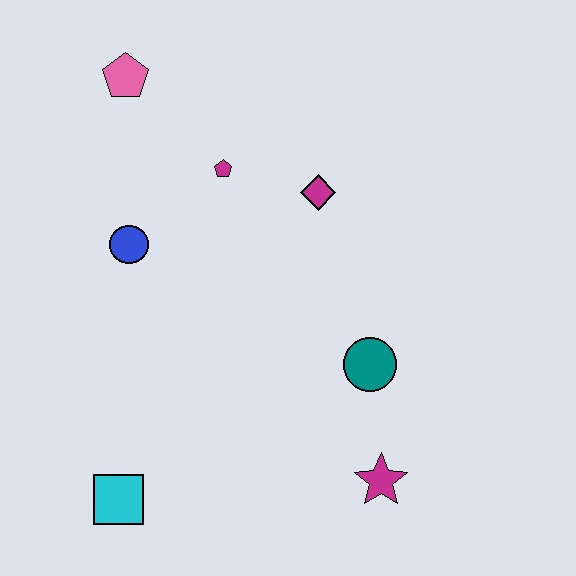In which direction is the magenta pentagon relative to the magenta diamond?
The magenta pentagon is to the left of the magenta diamond.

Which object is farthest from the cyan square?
The pink pentagon is farthest from the cyan square.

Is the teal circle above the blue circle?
No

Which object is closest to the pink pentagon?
The magenta pentagon is closest to the pink pentagon.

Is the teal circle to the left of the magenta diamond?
No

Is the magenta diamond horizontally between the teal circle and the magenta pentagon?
Yes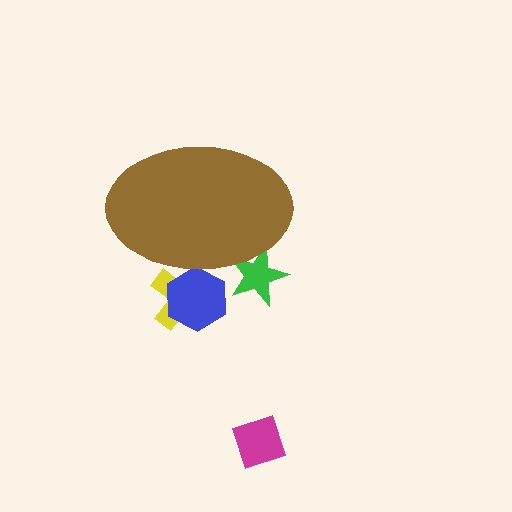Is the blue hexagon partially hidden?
Yes, the blue hexagon is partially hidden behind the brown ellipse.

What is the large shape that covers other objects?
A brown ellipse.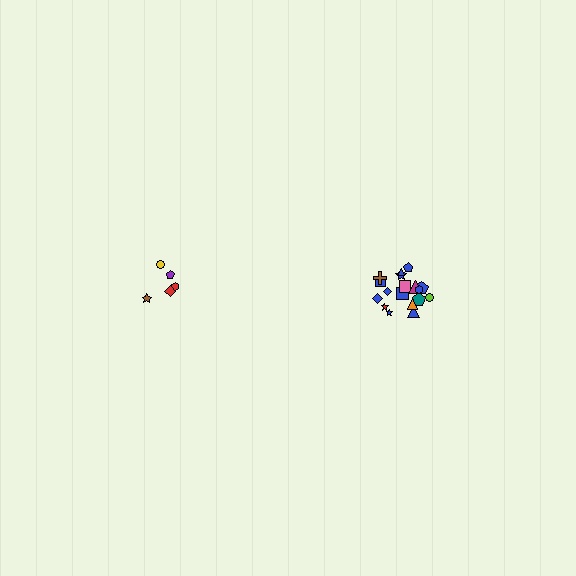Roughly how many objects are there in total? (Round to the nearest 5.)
Roughly 25 objects in total.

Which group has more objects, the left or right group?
The right group.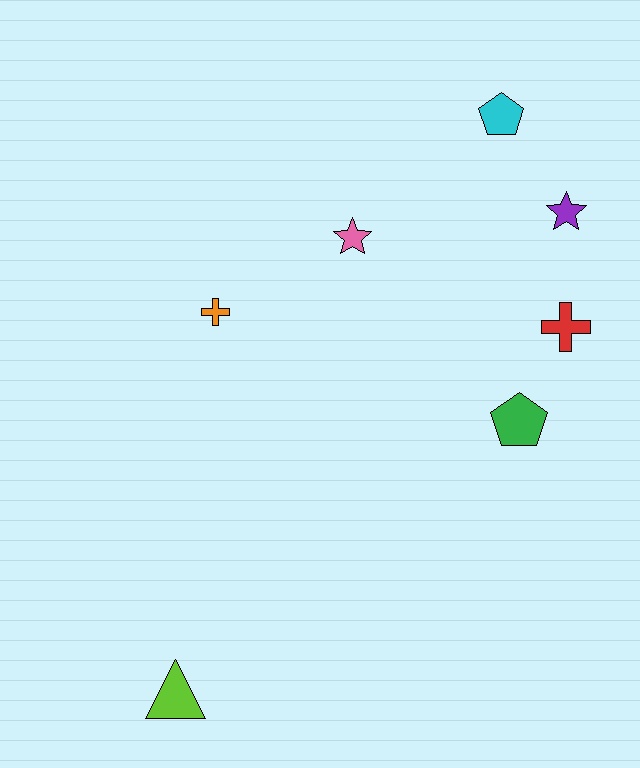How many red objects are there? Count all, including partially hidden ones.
There is 1 red object.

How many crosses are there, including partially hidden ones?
There are 2 crosses.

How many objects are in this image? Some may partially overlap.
There are 7 objects.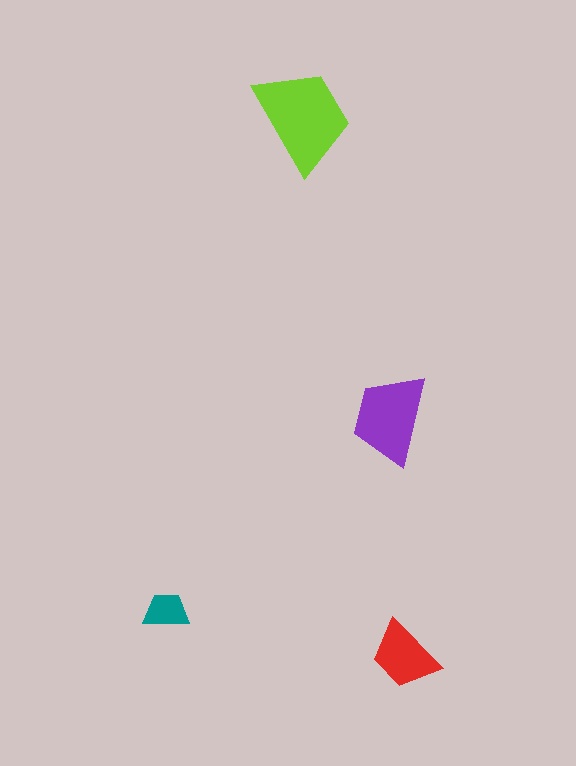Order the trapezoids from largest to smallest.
the lime one, the purple one, the red one, the teal one.